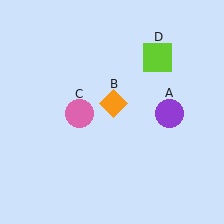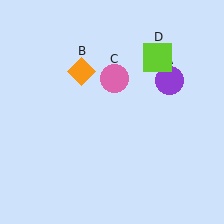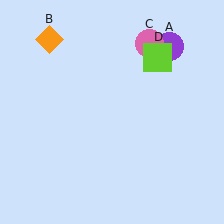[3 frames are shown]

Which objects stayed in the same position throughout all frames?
Lime square (object D) remained stationary.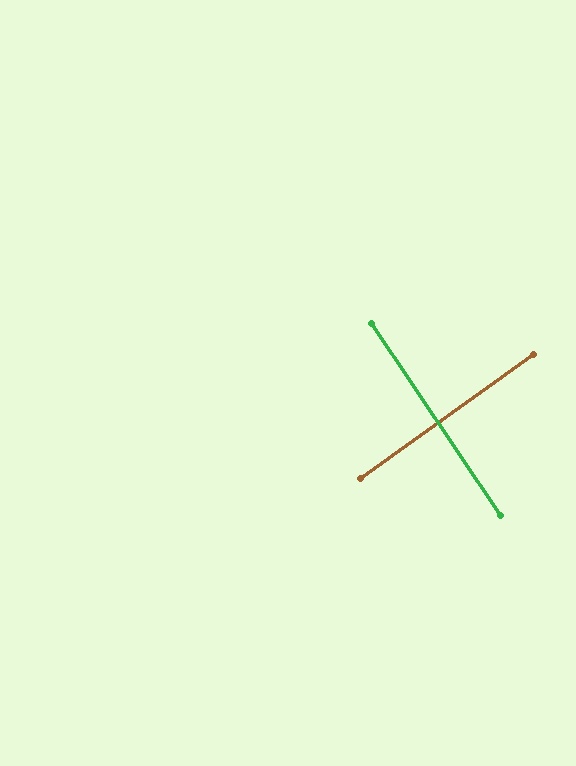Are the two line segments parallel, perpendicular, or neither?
Perpendicular — they meet at approximately 88°.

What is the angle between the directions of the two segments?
Approximately 88 degrees.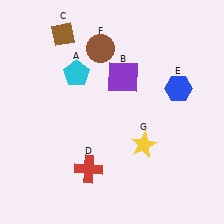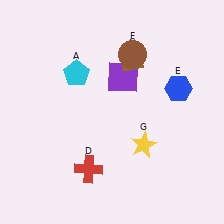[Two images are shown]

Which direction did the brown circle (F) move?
The brown circle (F) moved right.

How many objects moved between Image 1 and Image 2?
2 objects moved between the two images.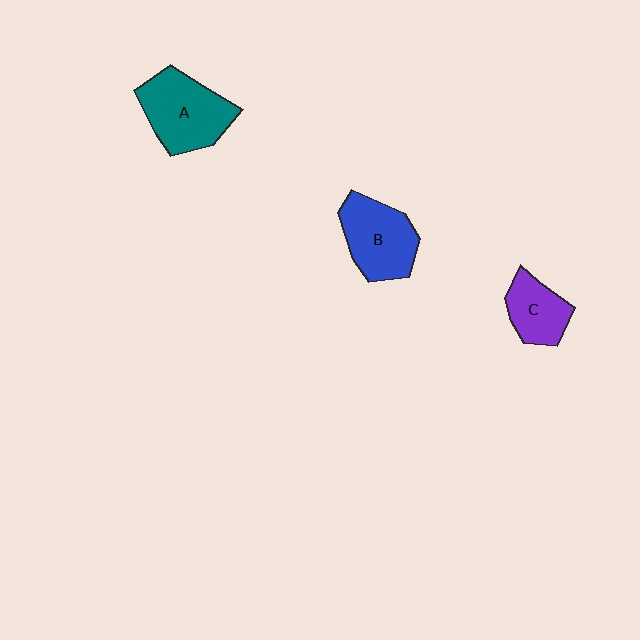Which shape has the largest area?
Shape A (teal).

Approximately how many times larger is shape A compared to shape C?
Approximately 1.6 times.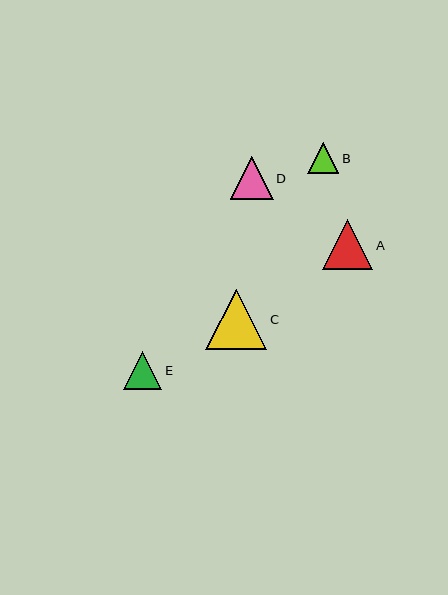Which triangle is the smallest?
Triangle B is the smallest with a size of approximately 31 pixels.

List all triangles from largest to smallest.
From largest to smallest: C, A, D, E, B.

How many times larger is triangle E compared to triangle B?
Triangle E is approximately 1.2 times the size of triangle B.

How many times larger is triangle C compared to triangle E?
Triangle C is approximately 1.6 times the size of triangle E.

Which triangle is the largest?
Triangle C is the largest with a size of approximately 61 pixels.